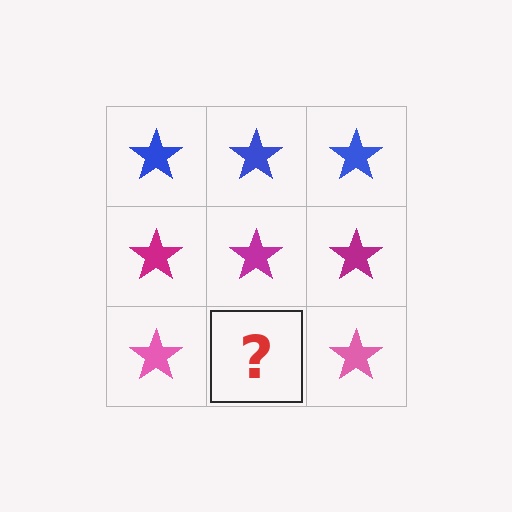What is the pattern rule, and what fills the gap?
The rule is that each row has a consistent color. The gap should be filled with a pink star.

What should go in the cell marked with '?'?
The missing cell should contain a pink star.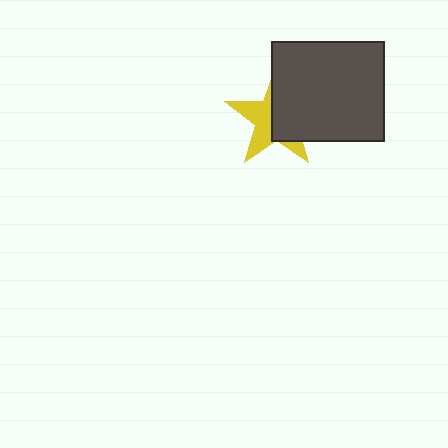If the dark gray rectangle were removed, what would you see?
You would see the complete yellow star.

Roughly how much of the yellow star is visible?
About half of it is visible (roughly 48%).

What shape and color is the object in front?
The object in front is a dark gray rectangle.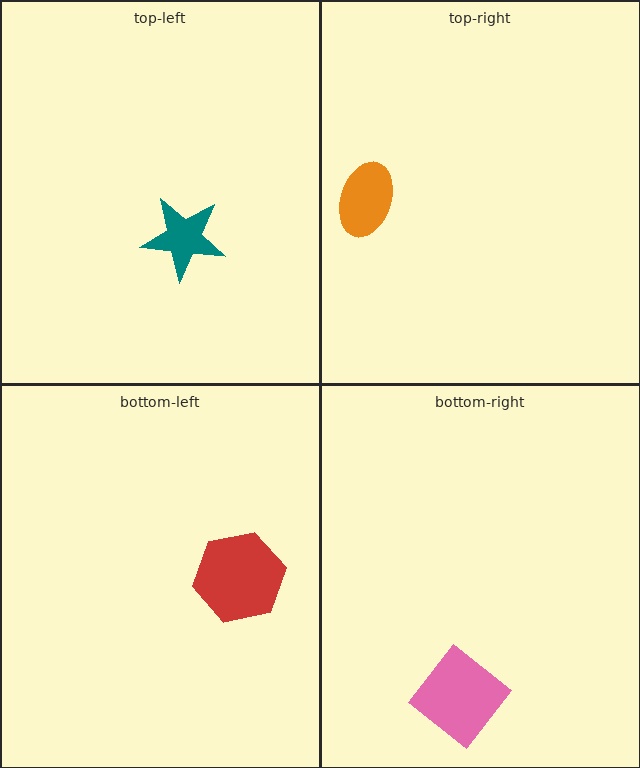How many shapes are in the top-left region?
1.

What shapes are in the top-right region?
The orange ellipse.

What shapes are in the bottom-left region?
The red hexagon.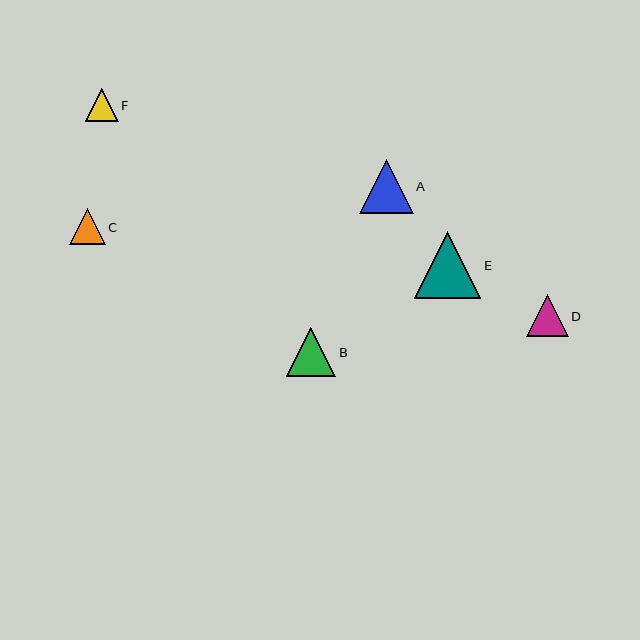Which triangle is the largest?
Triangle E is the largest with a size of approximately 67 pixels.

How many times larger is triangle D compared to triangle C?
Triangle D is approximately 1.2 times the size of triangle C.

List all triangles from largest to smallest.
From largest to smallest: E, A, B, D, C, F.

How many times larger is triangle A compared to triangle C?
Triangle A is approximately 1.5 times the size of triangle C.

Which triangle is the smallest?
Triangle F is the smallest with a size of approximately 33 pixels.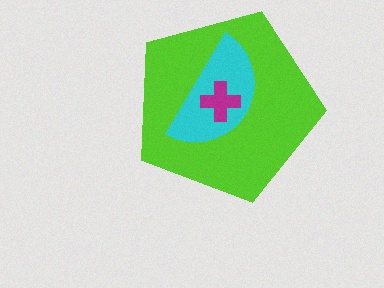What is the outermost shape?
The lime pentagon.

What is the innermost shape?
The magenta cross.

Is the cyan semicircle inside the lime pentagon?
Yes.